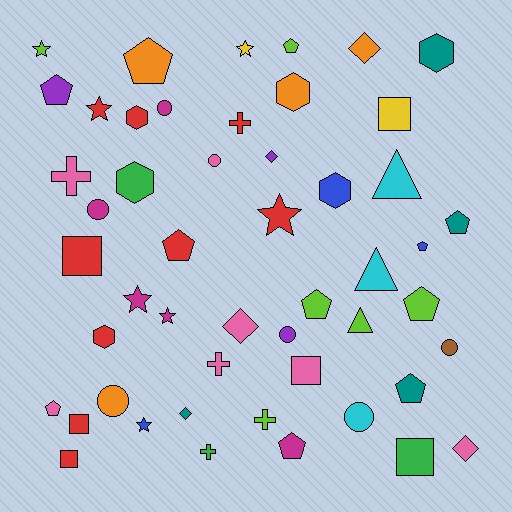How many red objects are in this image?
There are 9 red objects.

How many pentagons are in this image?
There are 11 pentagons.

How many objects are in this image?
There are 50 objects.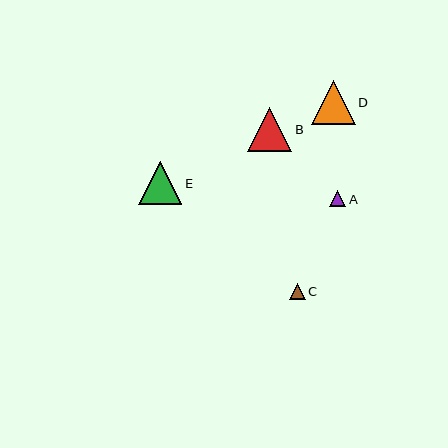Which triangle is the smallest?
Triangle C is the smallest with a size of approximately 16 pixels.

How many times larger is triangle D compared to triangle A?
Triangle D is approximately 2.7 times the size of triangle A.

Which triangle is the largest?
Triangle B is the largest with a size of approximately 44 pixels.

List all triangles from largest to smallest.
From largest to smallest: B, D, E, A, C.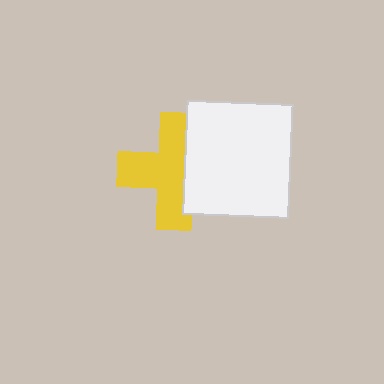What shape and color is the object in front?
The object in front is a white rectangle.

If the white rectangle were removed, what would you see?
You would see the complete yellow cross.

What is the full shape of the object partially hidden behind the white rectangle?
The partially hidden object is a yellow cross.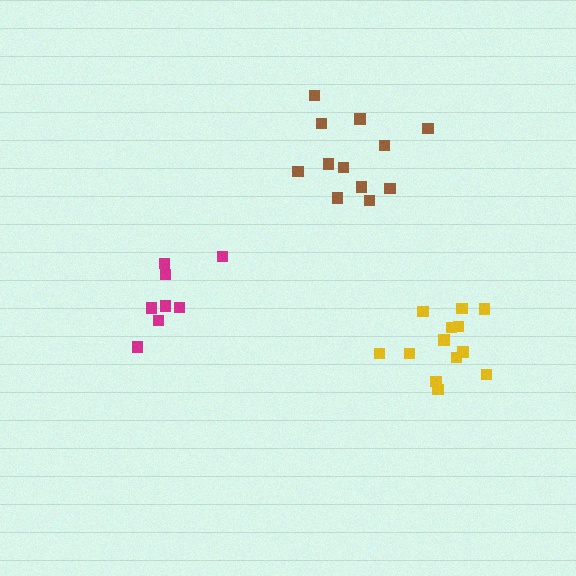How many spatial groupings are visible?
There are 3 spatial groupings.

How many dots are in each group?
Group 1: 8 dots, Group 2: 13 dots, Group 3: 12 dots (33 total).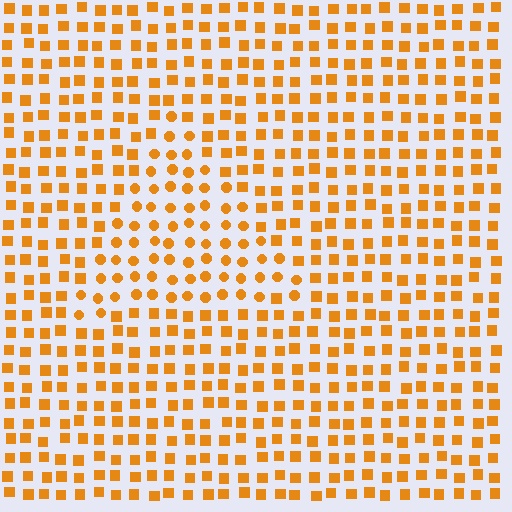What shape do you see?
I see a triangle.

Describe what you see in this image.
The image is filled with small orange elements arranged in a uniform grid. A triangle-shaped region contains circles, while the surrounding area contains squares. The boundary is defined purely by the change in element shape.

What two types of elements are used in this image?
The image uses circles inside the triangle region and squares outside it.